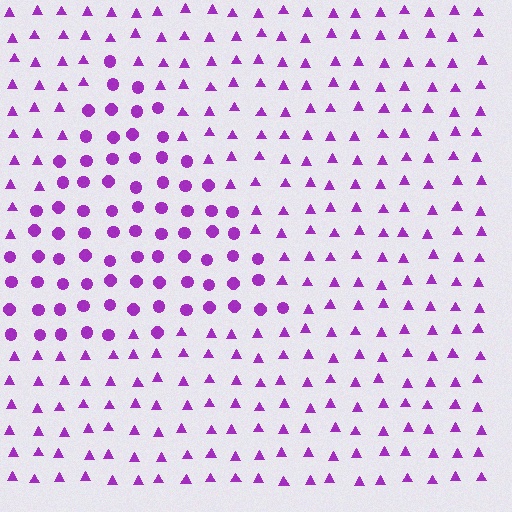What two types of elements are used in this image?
The image uses circles inside the triangle region and triangles outside it.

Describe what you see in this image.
The image is filled with small purple elements arranged in a uniform grid. A triangle-shaped region contains circles, while the surrounding area contains triangles. The boundary is defined purely by the change in element shape.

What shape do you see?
I see a triangle.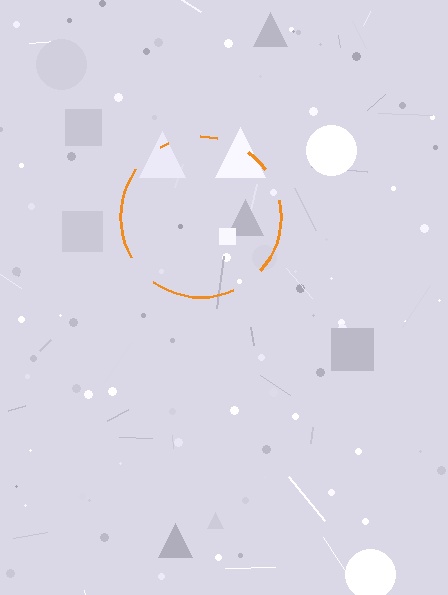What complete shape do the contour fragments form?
The contour fragments form a circle.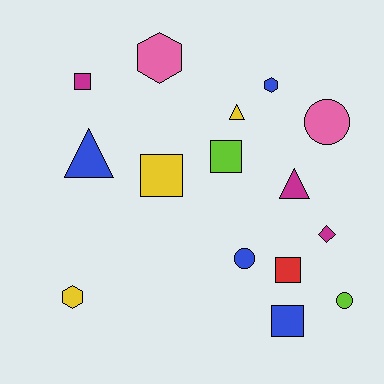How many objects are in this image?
There are 15 objects.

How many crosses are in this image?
There are no crosses.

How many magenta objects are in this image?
There are 3 magenta objects.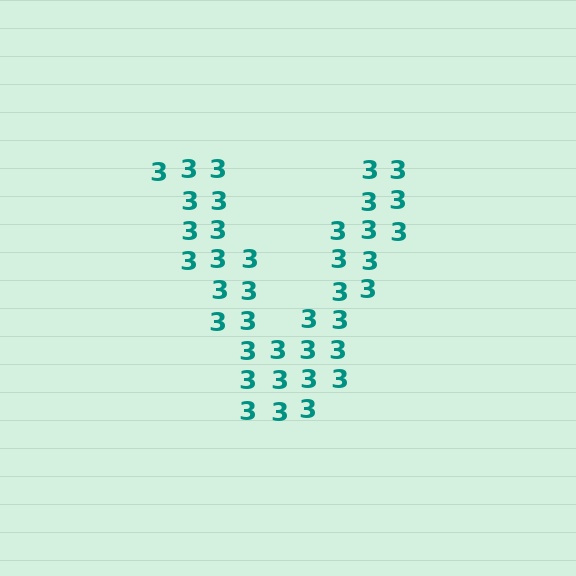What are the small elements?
The small elements are digit 3's.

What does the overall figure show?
The overall figure shows the letter V.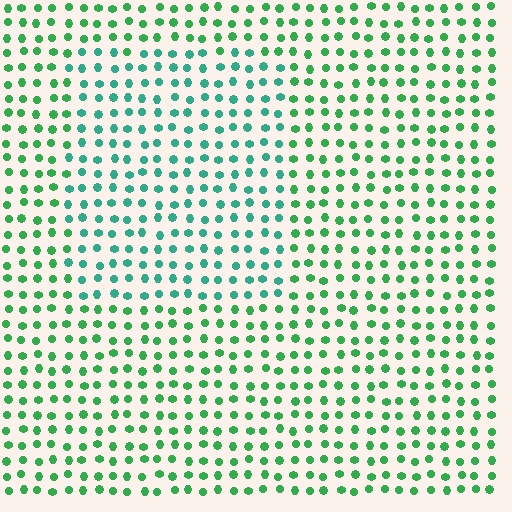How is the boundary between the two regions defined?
The boundary is defined purely by a slight shift in hue (about 30 degrees). Spacing, size, and orientation are identical on both sides.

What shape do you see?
I see a rectangle.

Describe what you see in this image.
The image is filled with small green elements in a uniform arrangement. A rectangle-shaped region is visible where the elements are tinted to a slightly different hue, forming a subtle color boundary.